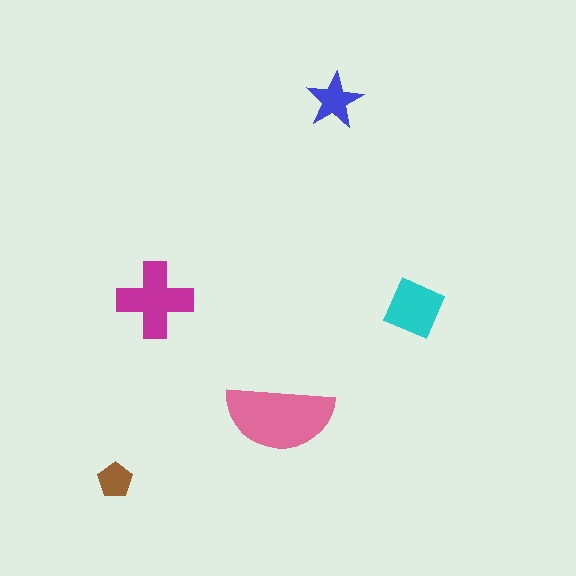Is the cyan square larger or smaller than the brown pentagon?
Larger.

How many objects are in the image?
There are 5 objects in the image.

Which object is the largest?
The pink semicircle.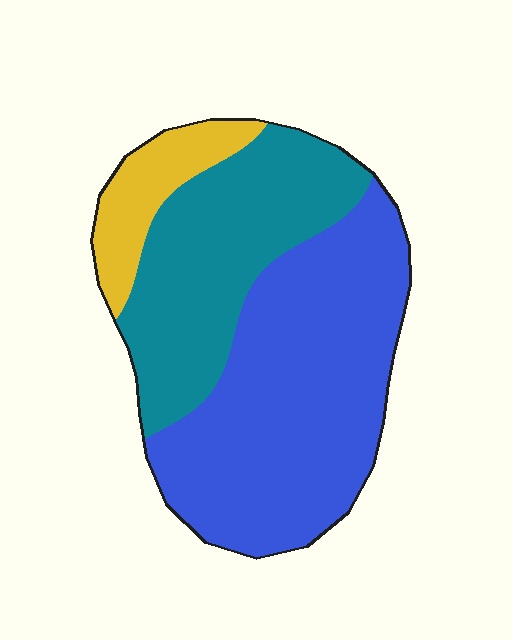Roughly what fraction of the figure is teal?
Teal covers around 35% of the figure.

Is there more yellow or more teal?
Teal.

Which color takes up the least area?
Yellow, at roughly 10%.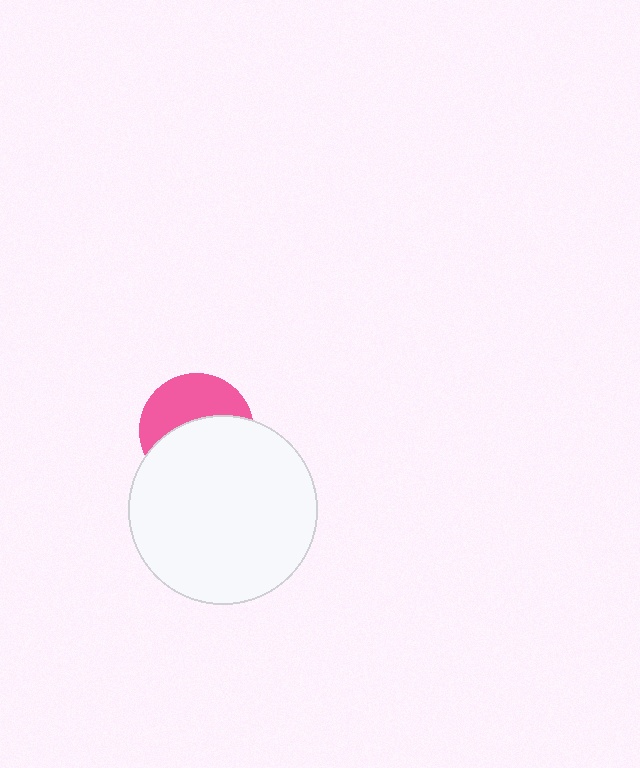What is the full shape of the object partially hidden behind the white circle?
The partially hidden object is a pink circle.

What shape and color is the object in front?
The object in front is a white circle.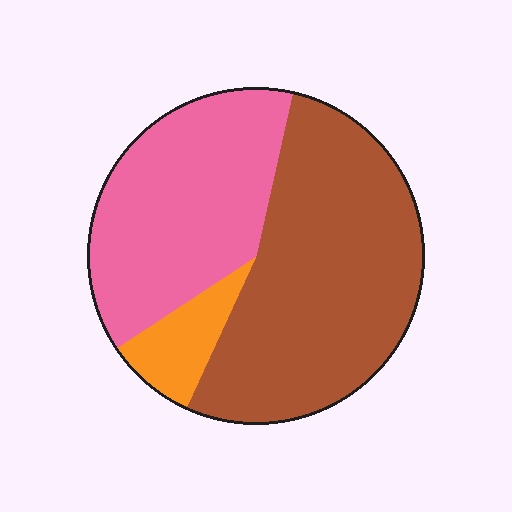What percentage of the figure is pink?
Pink takes up between a third and a half of the figure.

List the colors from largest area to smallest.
From largest to smallest: brown, pink, orange.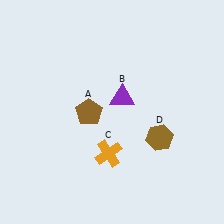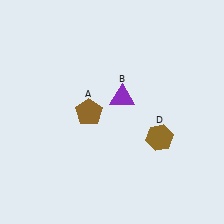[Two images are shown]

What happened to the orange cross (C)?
The orange cross (C) was removed in Image 2. It was in the bottom-left area of Image 1.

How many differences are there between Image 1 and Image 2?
There is 1 difference between the two images.